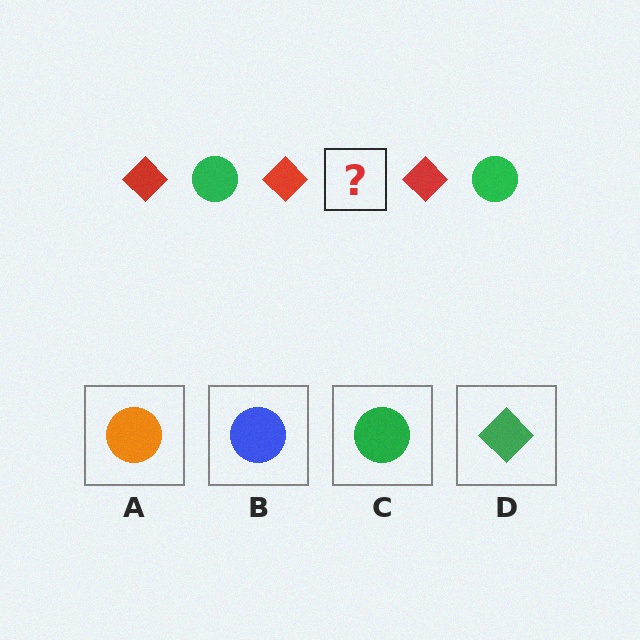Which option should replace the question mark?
Option C.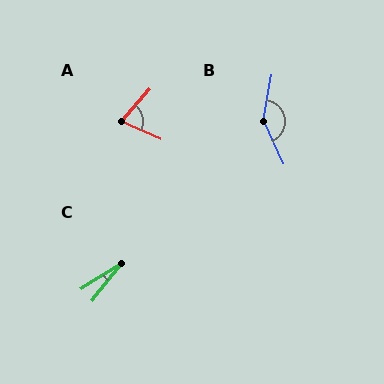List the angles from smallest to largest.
C (20°), A (72°), B (146°).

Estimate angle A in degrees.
Approximately 72 degrees.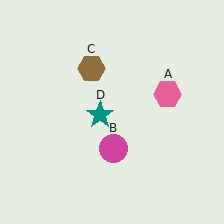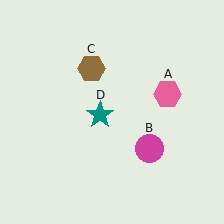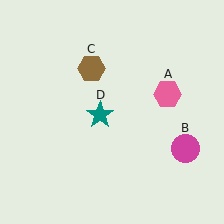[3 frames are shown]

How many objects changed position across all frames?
1 object changed position: magenta circle (object B).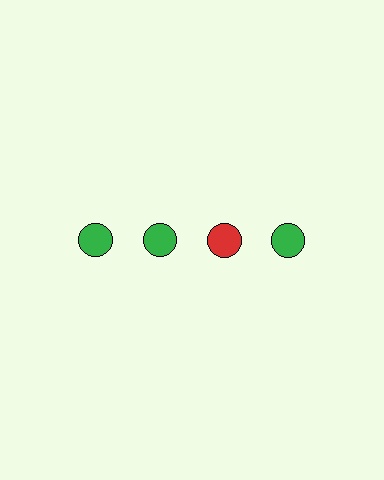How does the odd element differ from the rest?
It has a different color: red instead of green.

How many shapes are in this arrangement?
There are 4 shapes arranged in a grid pattern.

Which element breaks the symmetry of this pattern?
The red circle in the top row, center column breaks the symmetry. All other shapes are green circles.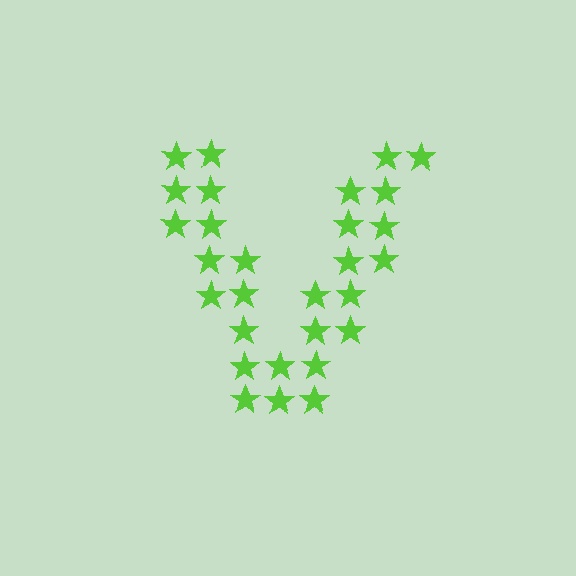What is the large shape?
The large shape is the letter V.